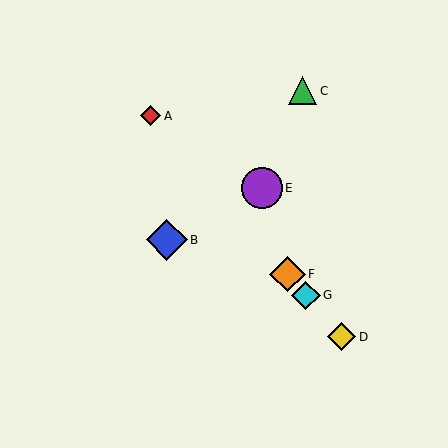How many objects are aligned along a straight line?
4 objects (A, D, F, G) are aligned along a straight line.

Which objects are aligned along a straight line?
Objects A, D, F, G are aligned along a straight line.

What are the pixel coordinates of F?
Object F is at (288, 274).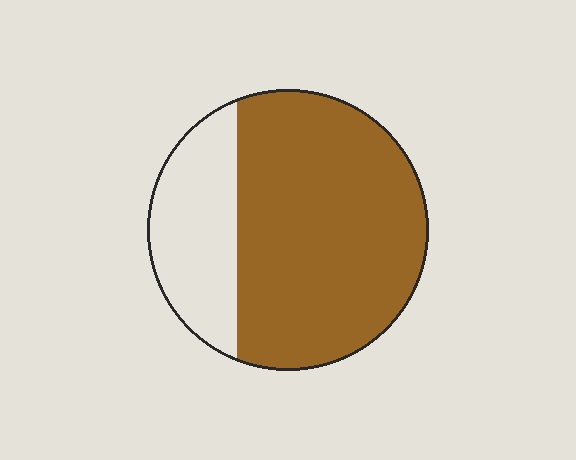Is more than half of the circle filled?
Yes.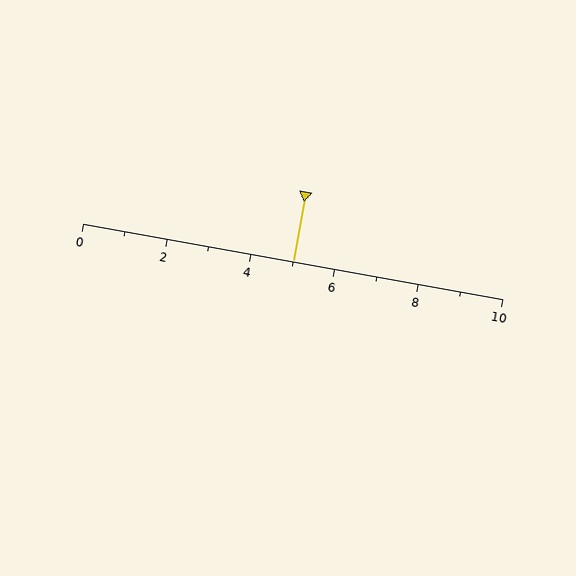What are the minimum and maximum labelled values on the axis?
The axis runs from 0 to 10.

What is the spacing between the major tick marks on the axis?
The major ticks are spaced 2 apart.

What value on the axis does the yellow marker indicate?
The marker indicates approximately 5.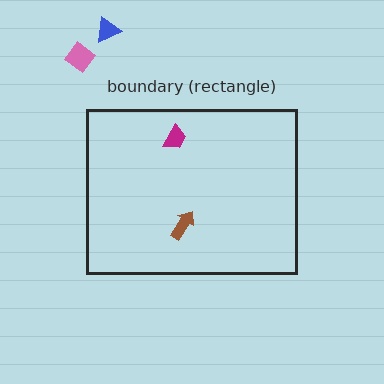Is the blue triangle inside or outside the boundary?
Outside.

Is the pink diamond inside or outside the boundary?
Outside.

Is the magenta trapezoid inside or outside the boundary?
Inside.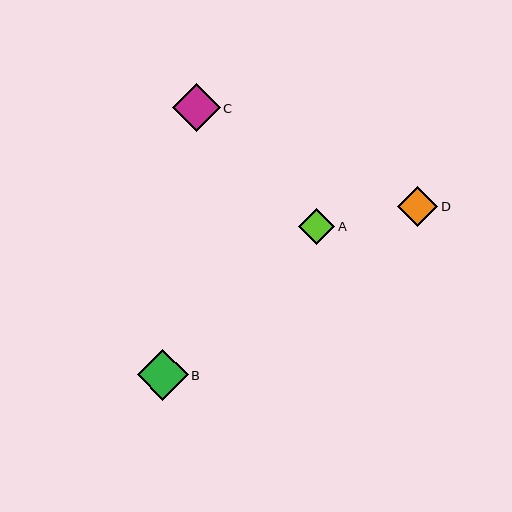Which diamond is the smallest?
Diamond A is the smallest with a size of approximately 37 pixels.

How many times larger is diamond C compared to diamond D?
Diamond C is approximately 1.2 times the size of diamond D.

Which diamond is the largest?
Diamond B is the largest with a size of approximately 51 pixels.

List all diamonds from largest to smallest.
From largest to smallest: B, C, D, A.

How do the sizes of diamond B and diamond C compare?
Diamond B and diamond C are approximately the same size.